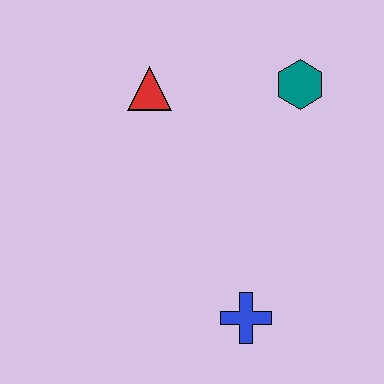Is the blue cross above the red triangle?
No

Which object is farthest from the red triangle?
The blue cross is farthest from the red triangle.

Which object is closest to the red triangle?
The teal hexagon is closest to the red triangle.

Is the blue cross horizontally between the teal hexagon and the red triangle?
Yes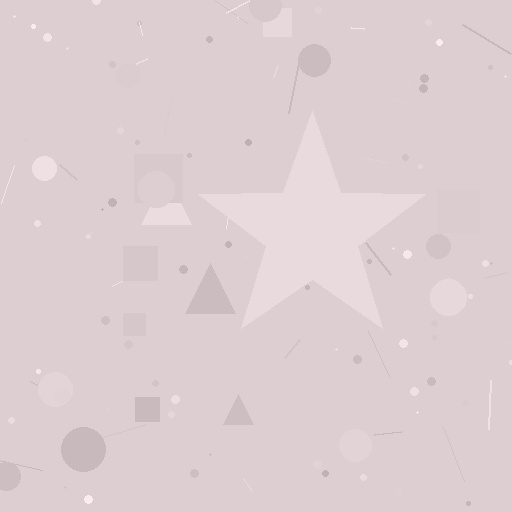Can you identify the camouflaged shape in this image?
The camouflaged shape is a star.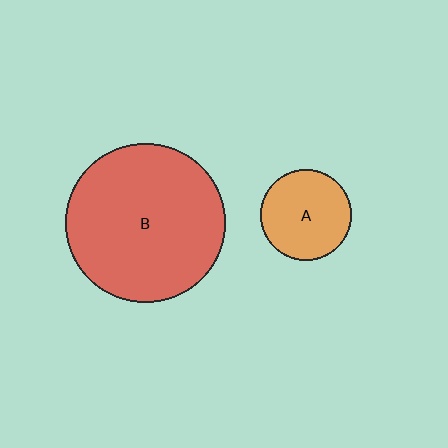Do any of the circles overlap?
No, none of the circles overlap.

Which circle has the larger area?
Circle B (red).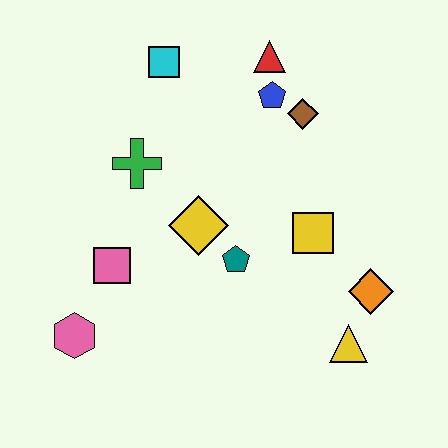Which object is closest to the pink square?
The pink hexagon is closest to the pink square.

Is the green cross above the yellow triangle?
Yes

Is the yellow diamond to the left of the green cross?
No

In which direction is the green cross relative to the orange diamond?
The green cross is to the left of the orange diamond.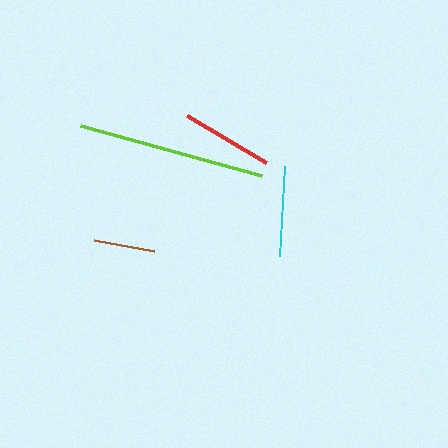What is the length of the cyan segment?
The cyan segment is approximately 90 pixels long.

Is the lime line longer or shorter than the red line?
The lime line is longer than the red line.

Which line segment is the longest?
The lime line is the longest at approximately 187 pixels.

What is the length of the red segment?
The red segment is approximately 92 pixels long.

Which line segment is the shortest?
The brown line is the shortest at approximately 61 pixels.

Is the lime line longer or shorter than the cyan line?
The lime line is longer than the cyan line.